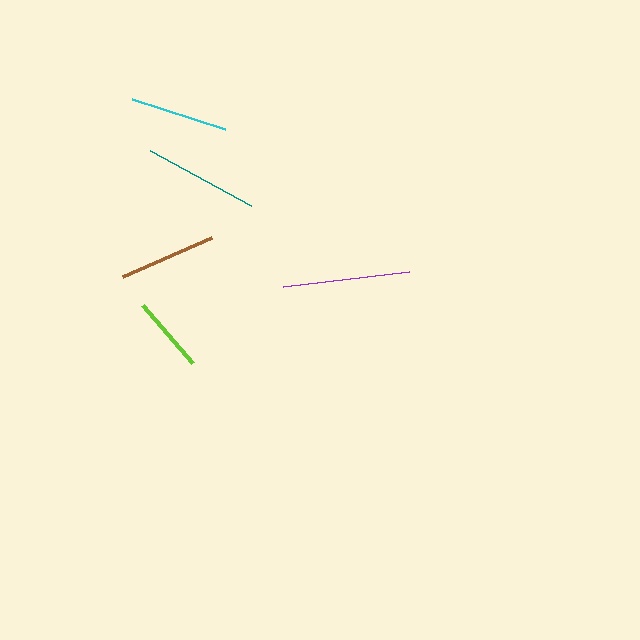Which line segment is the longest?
The purple line is the longest at approximately 126 pixels.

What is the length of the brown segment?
The brown segment is approximately 97 pixels long.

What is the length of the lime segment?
The lime segment is approximately 76 pixels long.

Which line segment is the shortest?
The lime line is the shortest at approximately 76 pixels.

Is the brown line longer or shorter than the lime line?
The brown line is longer than the lime line.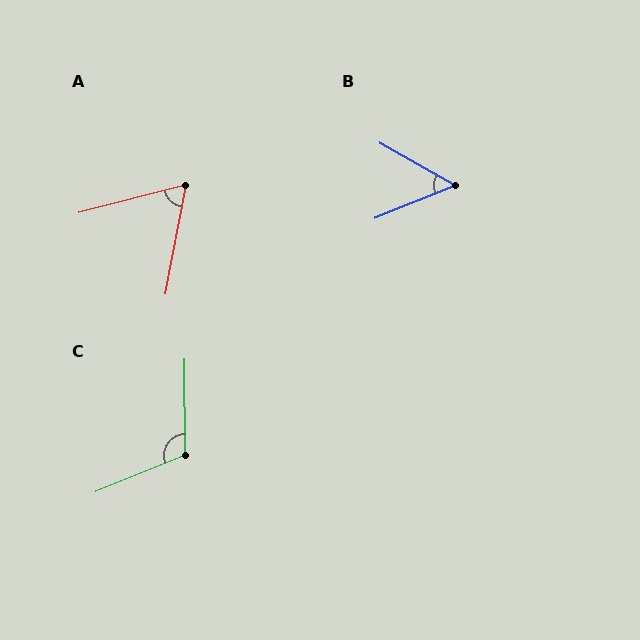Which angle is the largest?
C, at approximately 112 degrees.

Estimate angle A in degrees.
Approximately 65 degrees.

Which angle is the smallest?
B, at approximately 51 degrees.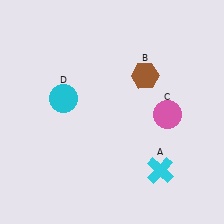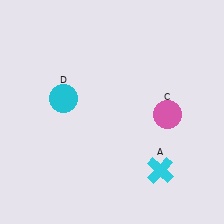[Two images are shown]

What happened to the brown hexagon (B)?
The brown hexagon (B) was removed in Image 2. It was in the top-right area of Image 1.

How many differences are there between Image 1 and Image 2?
There is 1 difference between the two images.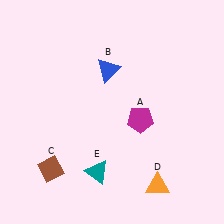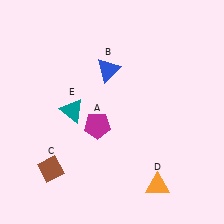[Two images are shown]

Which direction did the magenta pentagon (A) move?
The magenta pentagon (A) moved left.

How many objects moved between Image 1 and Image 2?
2 objects moved between the two images.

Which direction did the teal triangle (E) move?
The teal triangle (E) moved up.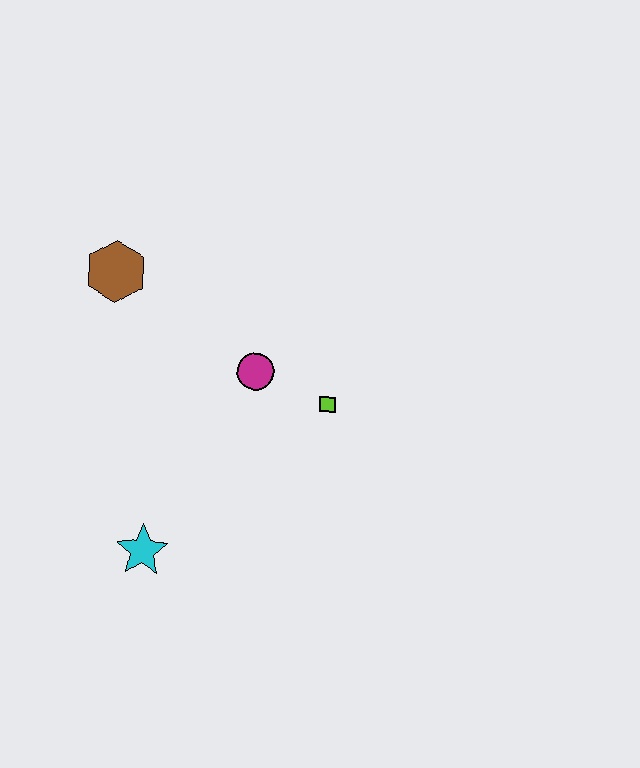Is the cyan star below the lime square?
Yes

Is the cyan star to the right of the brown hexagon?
Yes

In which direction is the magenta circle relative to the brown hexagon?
The magenta circle is to the right of the brown hexagon.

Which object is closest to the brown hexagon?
The magenta circle is closest to the brown hexagon.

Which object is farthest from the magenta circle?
The cyan star is farthest from the magenta circle.